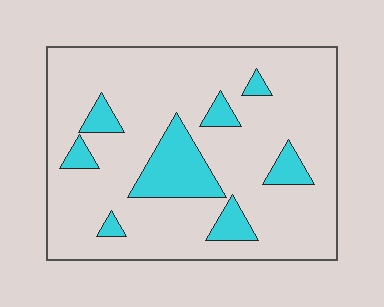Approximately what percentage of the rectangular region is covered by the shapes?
Approximately 15%.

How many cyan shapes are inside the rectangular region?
8.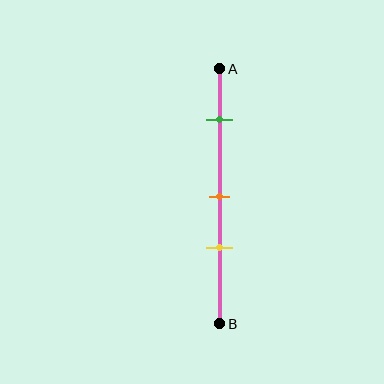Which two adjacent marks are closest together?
The orange and yellow marks are the closest adjacent pair.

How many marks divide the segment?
There are 3 marks dividing the segment.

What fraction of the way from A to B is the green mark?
The green mark is approximately 20% (0.2) of the way from A to B.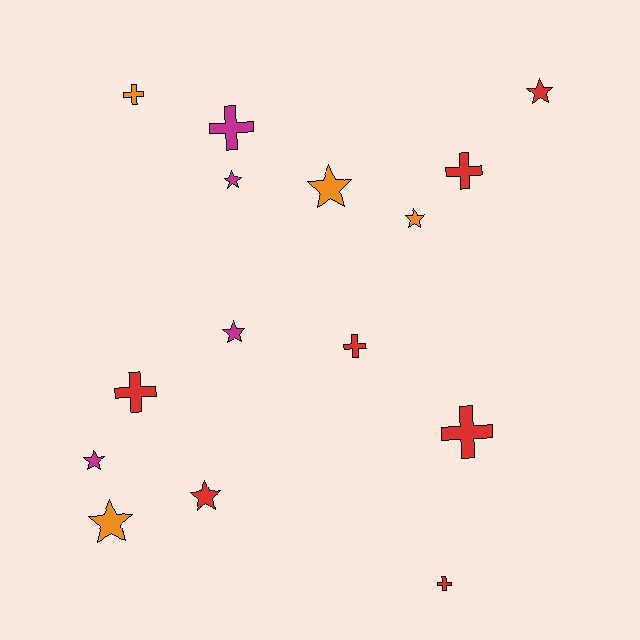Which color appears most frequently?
Red, with 7 objects.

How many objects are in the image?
There are 15 objects.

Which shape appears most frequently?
Star, with 8 objects.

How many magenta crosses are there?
There is 1 magenta cross.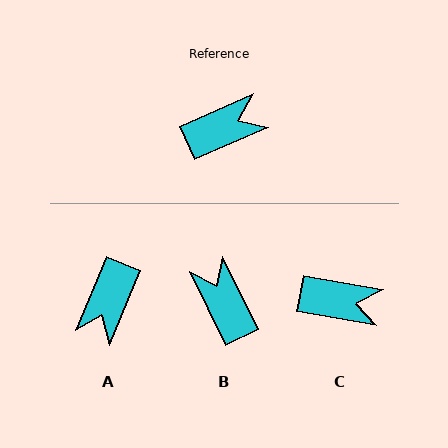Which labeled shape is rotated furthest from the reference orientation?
A, about 136 degrees away.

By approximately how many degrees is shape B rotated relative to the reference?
Approximately 92 degrees counter-clockwise.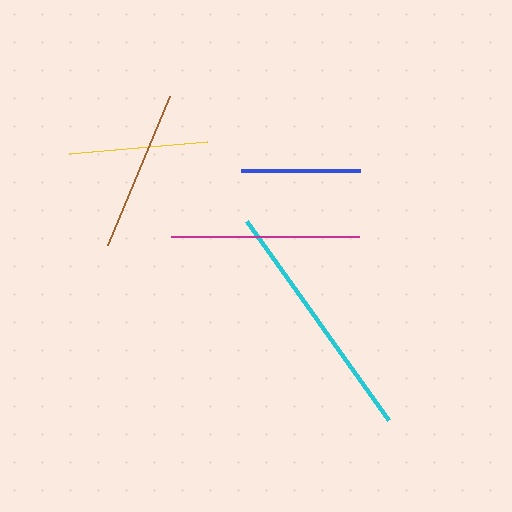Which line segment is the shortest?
The blue line is the shortest at approximately 119 pixels.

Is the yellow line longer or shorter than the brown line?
The brown line is longer than the yellow line.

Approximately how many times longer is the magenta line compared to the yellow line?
The magenta line is approximately 1.4 times the length of the yellow line.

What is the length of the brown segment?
The brown segment is approximately 162 pixels long.